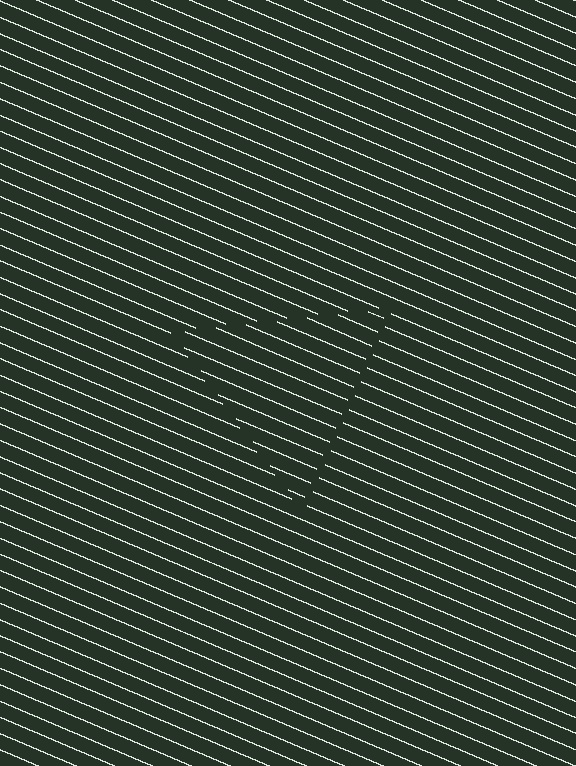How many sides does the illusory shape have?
3 sides — the line-ends trace a triangle.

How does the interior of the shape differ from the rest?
The interior of the shape contains the same grating, shifted by half a period — the contour is defined by the phase discontinuity where line-ends from the inner and outer gratings abut.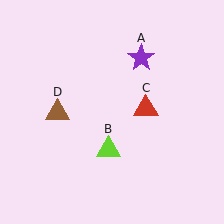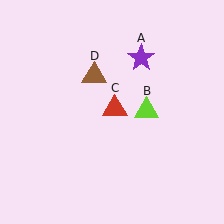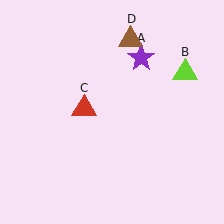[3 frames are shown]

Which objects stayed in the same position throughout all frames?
Purple star (object A) remained stationary.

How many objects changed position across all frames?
3 objects changed position: lime triangle (object B), red triangle (object C), brown triangle (object D).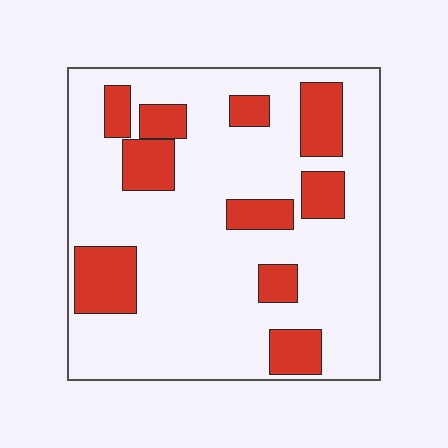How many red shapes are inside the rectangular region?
10.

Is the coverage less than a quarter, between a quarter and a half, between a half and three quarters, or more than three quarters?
Less than a quarter.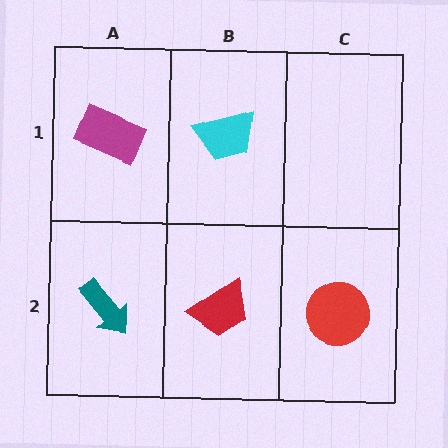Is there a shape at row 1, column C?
No, that cell is empty.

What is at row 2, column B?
A red trapezoid.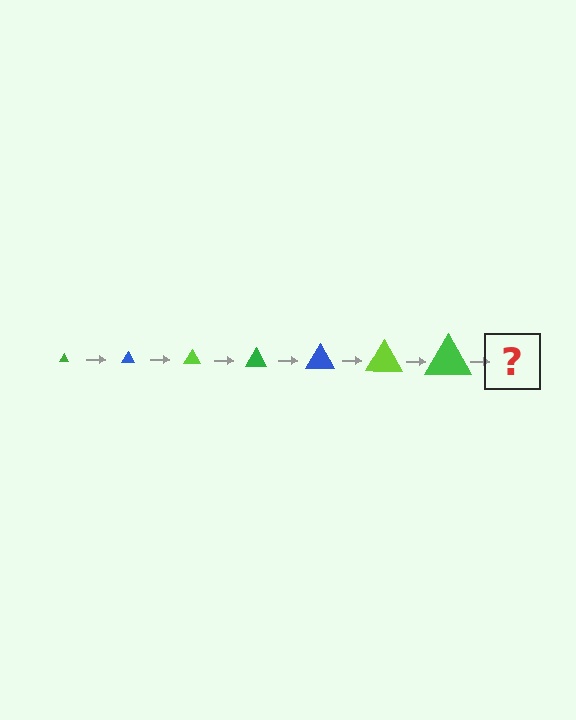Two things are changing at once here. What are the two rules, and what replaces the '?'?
The two rules are that the triangle grows larger each step and the color cycles through green, blue, and lime. The '?' should be a blue triangle, larger than the previous one.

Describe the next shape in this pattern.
It should be a blue triangle, larger than the previous one.